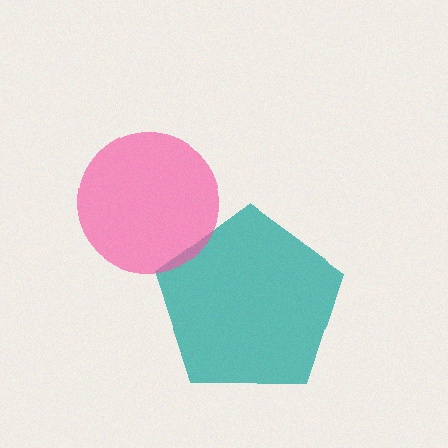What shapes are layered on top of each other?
The layered shapes are: a teal pentagon, a pink circle.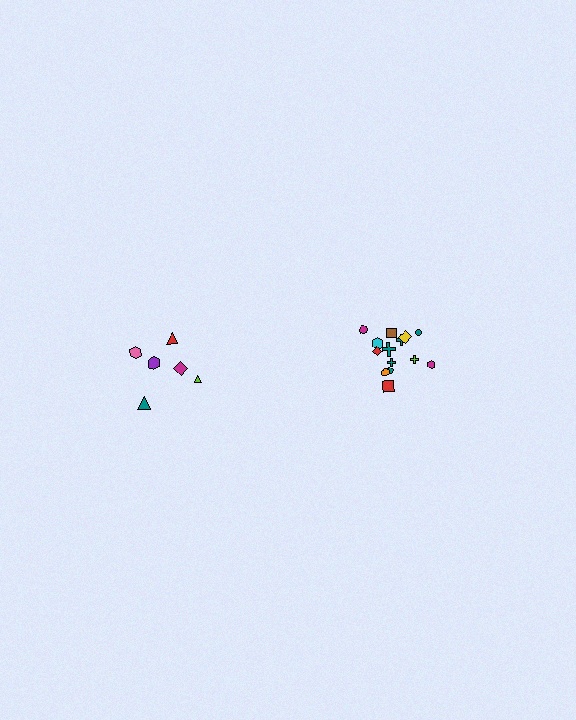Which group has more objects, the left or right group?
The right group.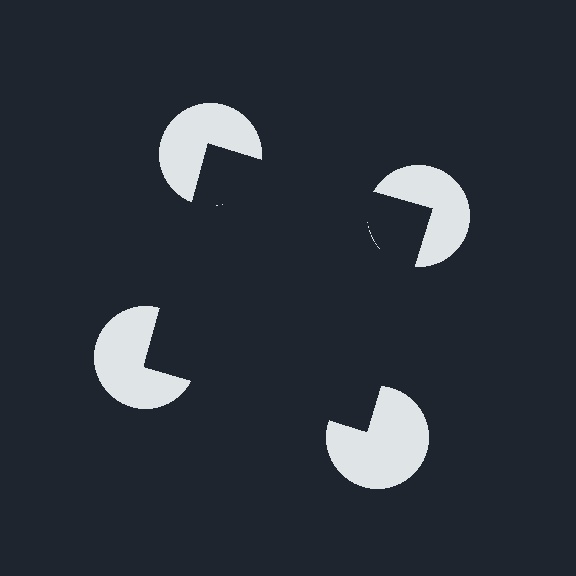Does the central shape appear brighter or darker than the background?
It typically appears slightly darker than the background, even though no actual brightness change is drawn.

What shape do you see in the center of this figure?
An illusory square — its edges are inferred from the aligned wedge cuts in the pac-man discs, not physically drawn.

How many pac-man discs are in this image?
There are 4 — one at each vertex of the illusory square.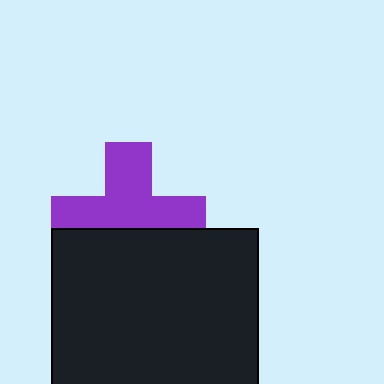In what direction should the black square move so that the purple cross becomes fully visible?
The black square should move down. That is the shortest direction to clear the overlap and leave the purple cross fully visible.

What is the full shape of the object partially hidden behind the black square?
The partially hidden object is a purple cross.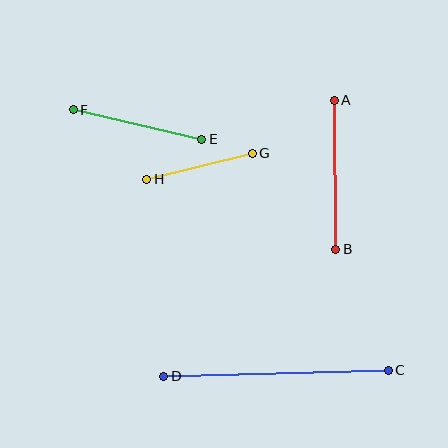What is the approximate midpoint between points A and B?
The midpoint is at approximately (335, 175) pixels.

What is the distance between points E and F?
The distance is approximately 132 pixels.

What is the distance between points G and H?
The distance is approximately 109 pixels.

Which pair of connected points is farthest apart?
Points C and D are farthest apart.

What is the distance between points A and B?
The distance is approximately 149 pixels.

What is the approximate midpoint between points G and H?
The midpoint is at approximately (199, 166) pixels.